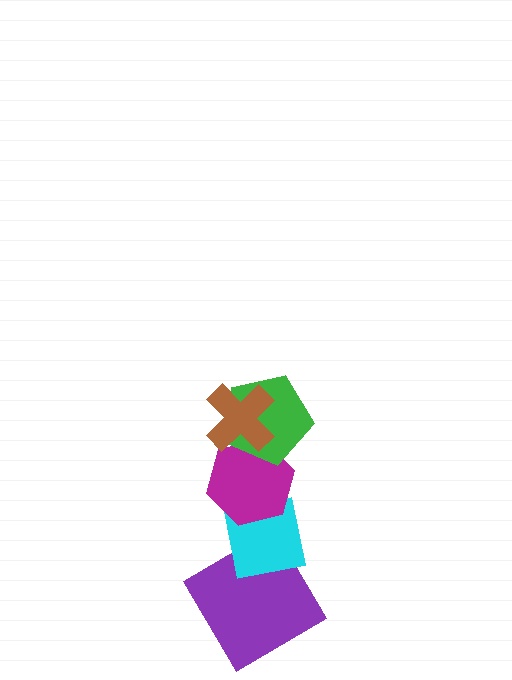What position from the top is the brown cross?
The brown cross is 1st from the top.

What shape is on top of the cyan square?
The magenta hexagon is on top of the cyan square.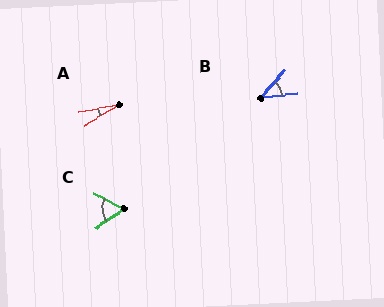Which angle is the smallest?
A, at approximately 21 degrees.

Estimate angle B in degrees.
Approximately 42 degrees.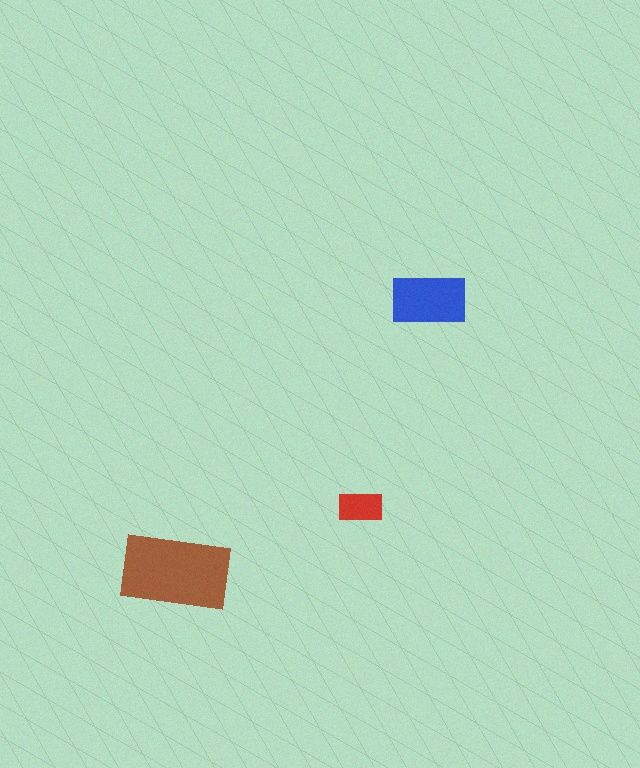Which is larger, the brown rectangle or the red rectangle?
The brown one.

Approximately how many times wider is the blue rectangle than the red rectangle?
About 1.5 times wider.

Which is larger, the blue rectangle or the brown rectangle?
The brown one.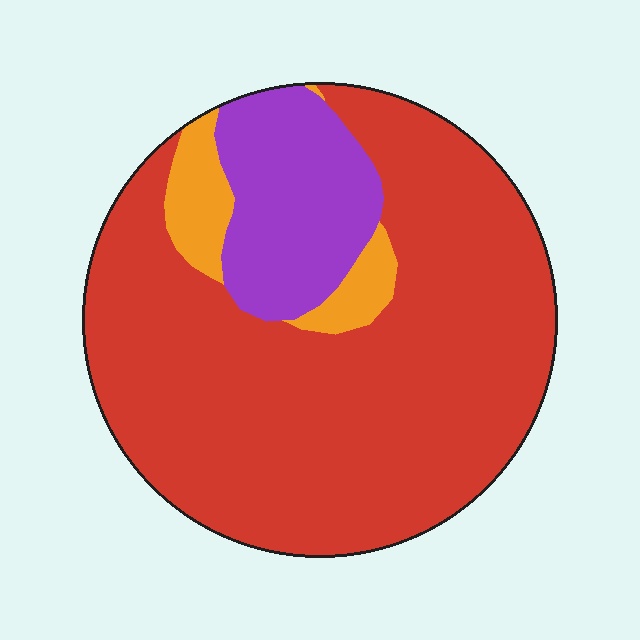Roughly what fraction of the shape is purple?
Purple covers around 15% of the shape.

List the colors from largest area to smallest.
From largest to smallest: red, purple, orange.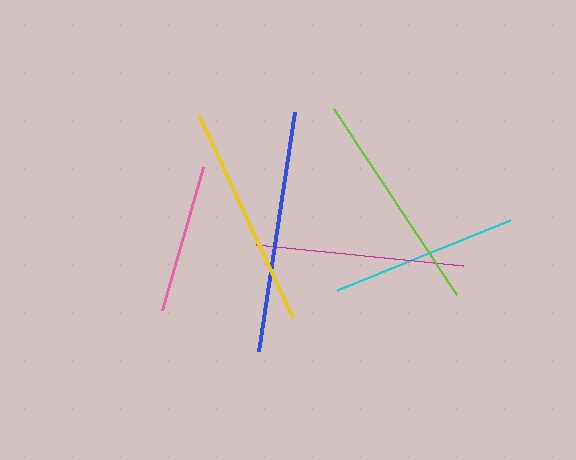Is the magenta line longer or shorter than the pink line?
The magenta line is longer than the pink line.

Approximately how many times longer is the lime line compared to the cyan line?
The lime line is approximately 1.2 times the length of the cyan line.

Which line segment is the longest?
The blue line is the longest at approximately 242 pixels.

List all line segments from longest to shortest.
From longest to shortest: blue, yellow, lime, magenta, cyan, pink.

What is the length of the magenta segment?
The magenta segment is approximately 209 pixels long.